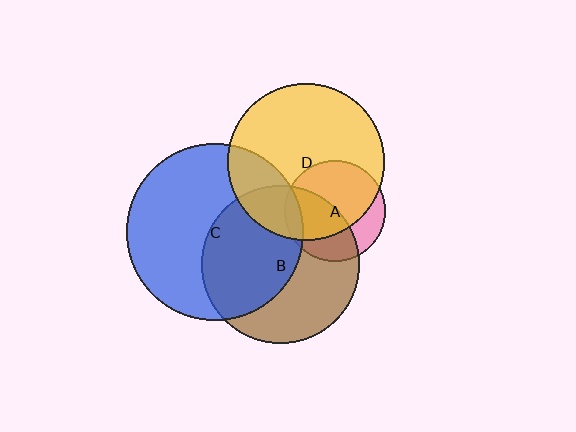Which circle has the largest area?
Circle C (blue).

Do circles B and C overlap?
Yes.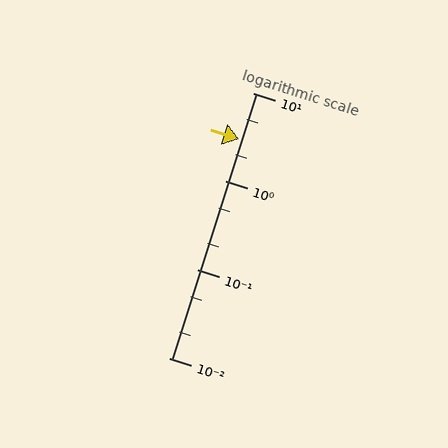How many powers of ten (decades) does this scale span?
The scale spans 3 decades, from 0.01 to 10.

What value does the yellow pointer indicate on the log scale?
The pointer indicates approximately 3.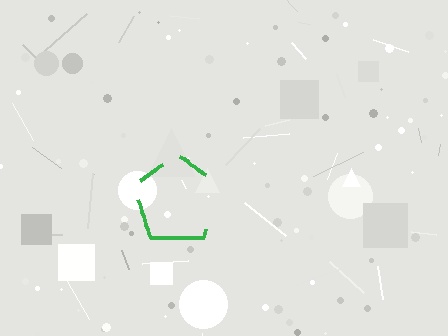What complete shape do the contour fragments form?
The contour fragments form a pentagon.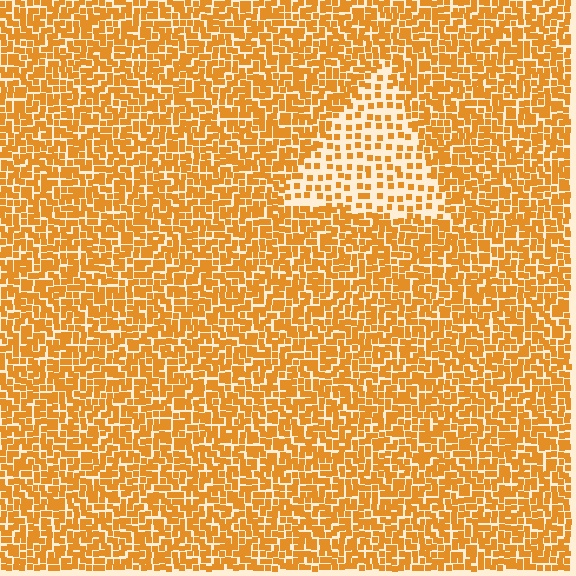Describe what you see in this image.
The image contains small orange elements arranged at two different densities. A triangle-shaped region is visible where the elements are less densely packed than the surrounding area.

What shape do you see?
I see a triangle.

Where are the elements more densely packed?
The elements are more densely packed outside the triangle boundary.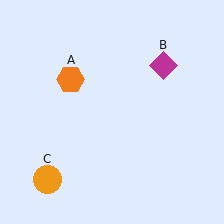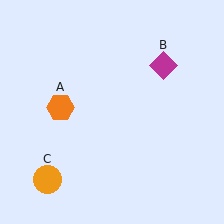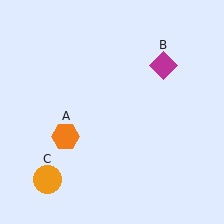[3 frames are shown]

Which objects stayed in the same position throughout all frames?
Magenta diamond (object B) and orange circle (object C) remained stationary.